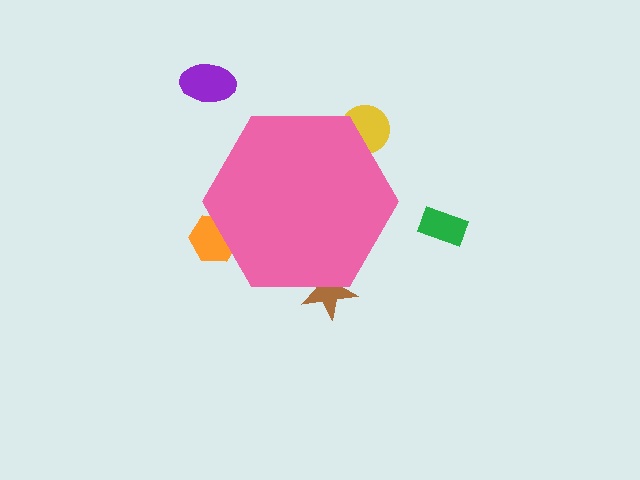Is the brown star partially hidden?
Yes, the brown star is partially hidden behind the pink hexagon.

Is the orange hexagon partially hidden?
Yes, the orange hexagon is partially hidden behind the pink hexagon.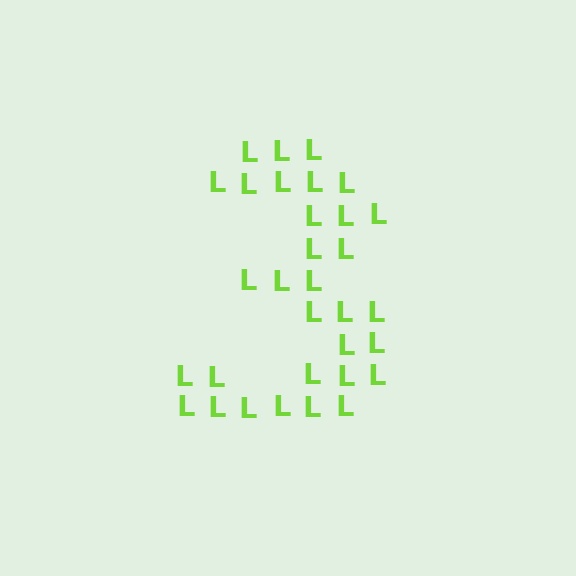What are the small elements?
The small elements are letter L's.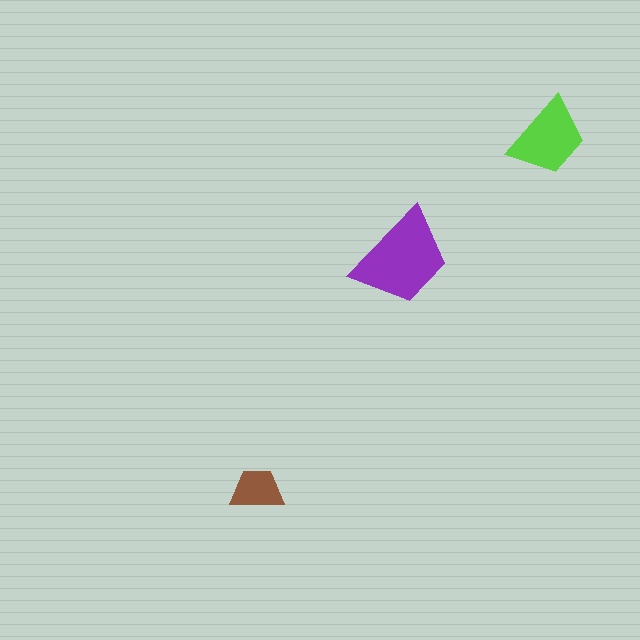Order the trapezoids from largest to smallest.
the purple one, the lime one, the brown one.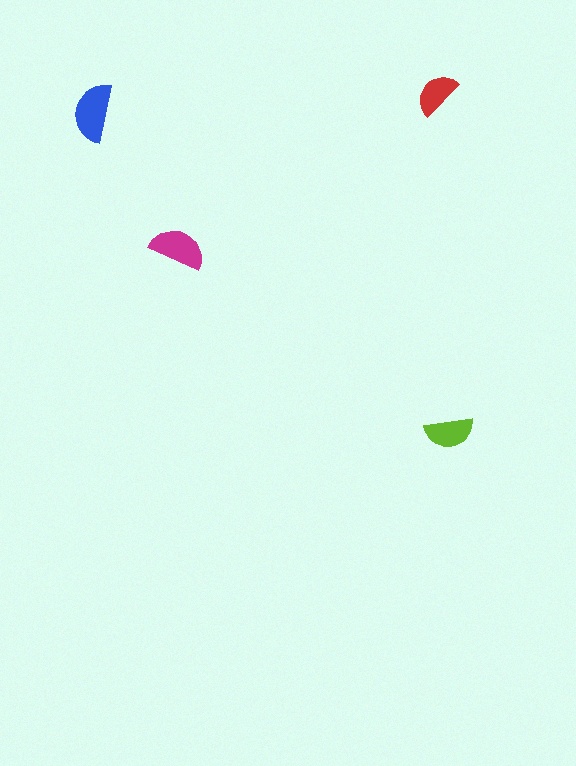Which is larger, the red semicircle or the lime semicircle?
The lime one.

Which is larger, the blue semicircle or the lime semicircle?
The blue one.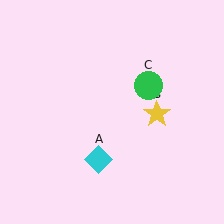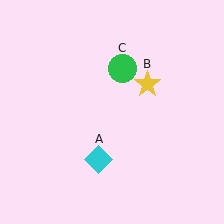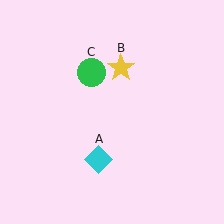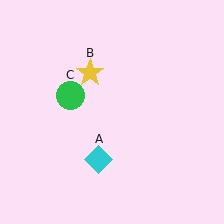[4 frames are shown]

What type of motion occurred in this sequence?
The yellow star (object B), green circle (object C) rotated counterclockwise around the center of the scene.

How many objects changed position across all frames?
2 objects changed position: yellow star (object B), green circle (object C).